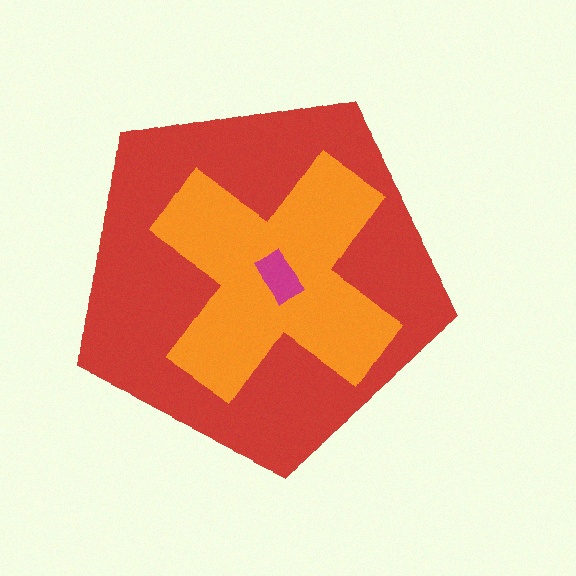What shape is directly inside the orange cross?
The magenta rectangle.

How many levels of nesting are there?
3.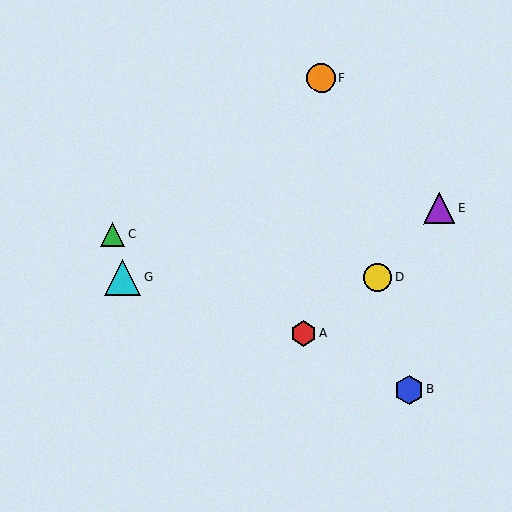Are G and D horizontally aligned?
Yes, both are at y≈278.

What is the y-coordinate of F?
Object F is at y≈78.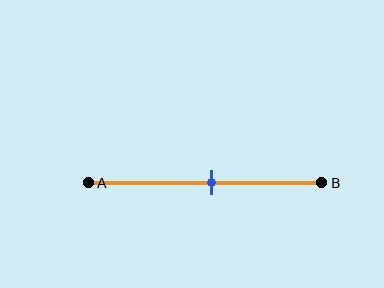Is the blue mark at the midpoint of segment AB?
Yes, the mark is approximately at the midpoint.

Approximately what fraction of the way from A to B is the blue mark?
The blue mark is approximately 55% of the way from A to B.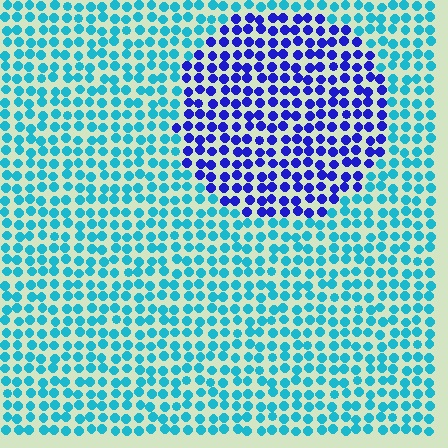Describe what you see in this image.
The image is filled with small cyan elements in a uniform arrangement. A circle-shaped region is visible where the elements are tinted to a slightly different hue, forming a subtle color boundary.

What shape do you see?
I see a circle.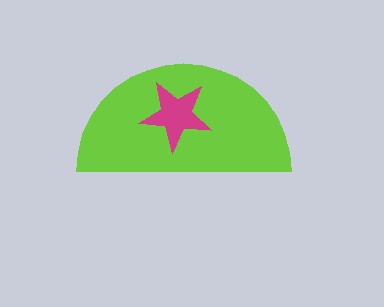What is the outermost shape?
The lime semicircle.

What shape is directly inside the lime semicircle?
The magenta star.